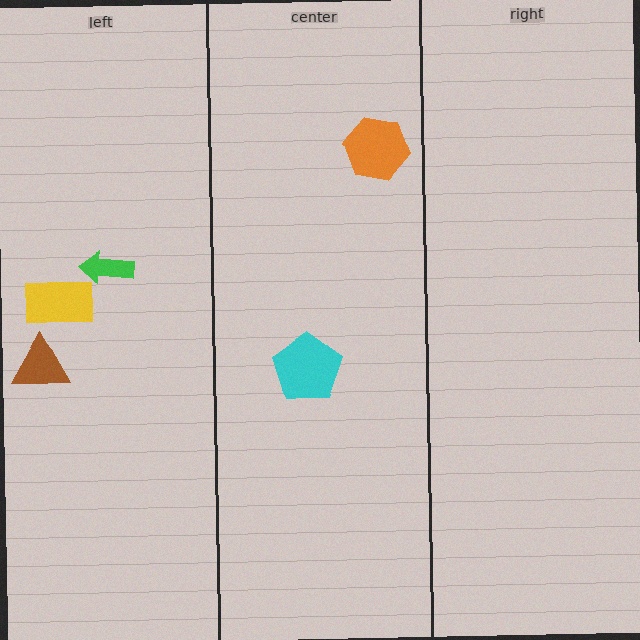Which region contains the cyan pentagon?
The center region.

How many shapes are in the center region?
2.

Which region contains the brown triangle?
The left region.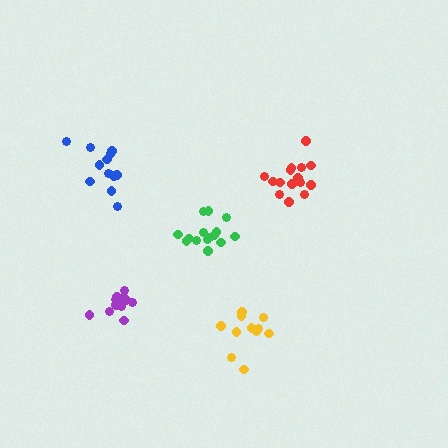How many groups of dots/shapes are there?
There are 5 groups.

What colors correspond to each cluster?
The clusters are colored: red, yellow, green, blue, purple.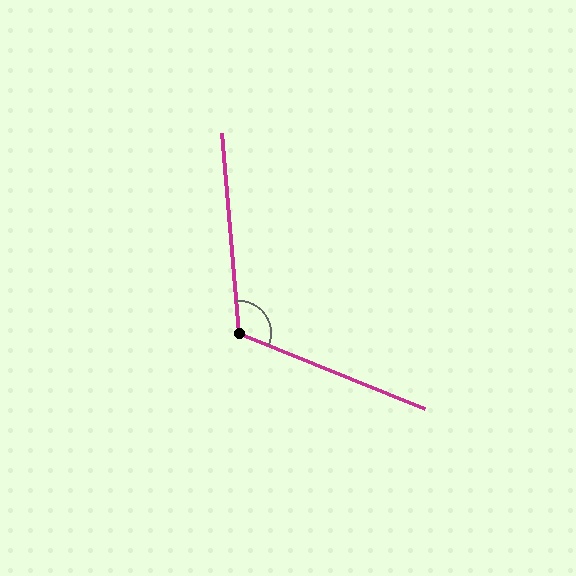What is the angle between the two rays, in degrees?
Approximately 117 degrees.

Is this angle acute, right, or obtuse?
It is obtuse.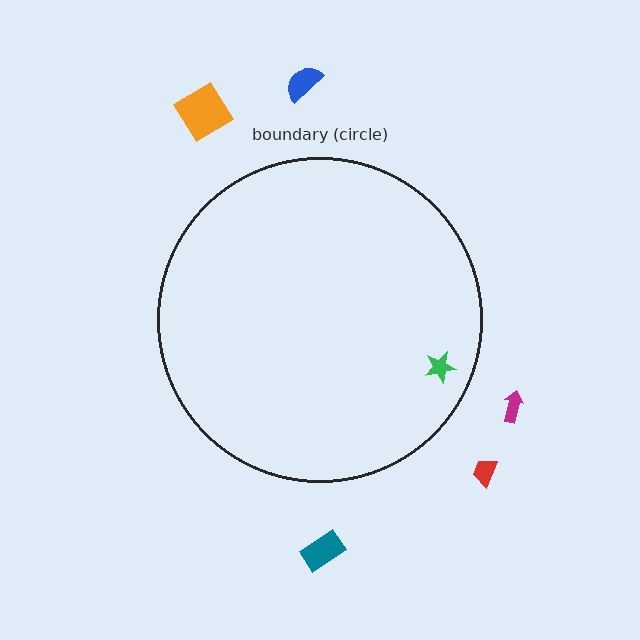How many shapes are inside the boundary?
1 inside, 5 outside.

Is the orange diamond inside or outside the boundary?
Outside.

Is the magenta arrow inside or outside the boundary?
Outside.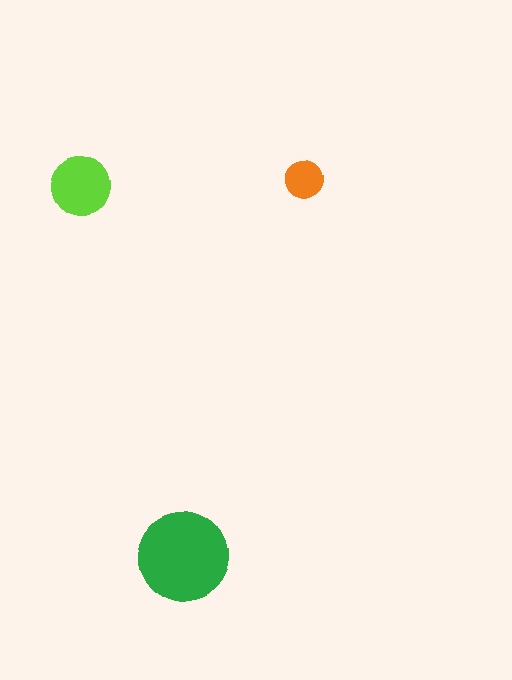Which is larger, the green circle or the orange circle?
The green one.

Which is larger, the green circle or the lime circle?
The green one.